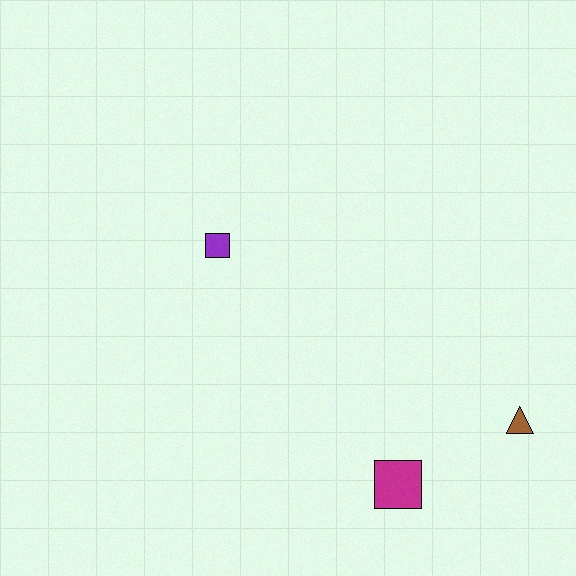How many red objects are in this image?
There are no red objects.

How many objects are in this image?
There are 3 objects.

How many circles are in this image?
There are no circles.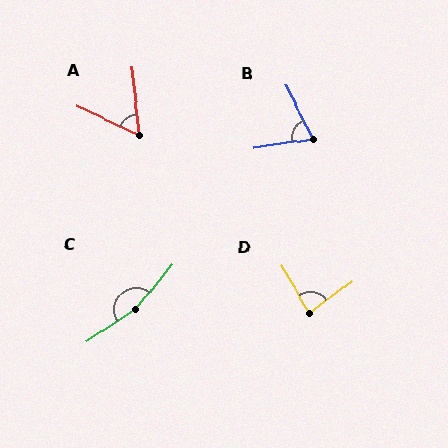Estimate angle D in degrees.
Approximately 83 degrees.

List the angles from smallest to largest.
A (58°), B (71°), D (83°), C (163°).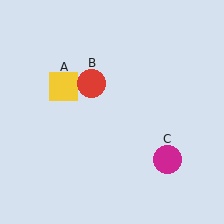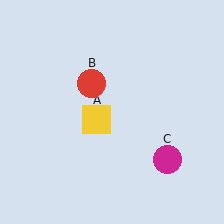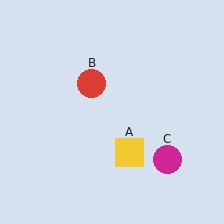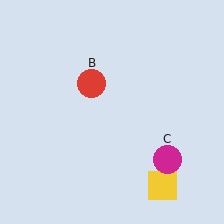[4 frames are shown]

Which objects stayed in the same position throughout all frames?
Red circle (object B) and magenta circle (object C) remained stationary.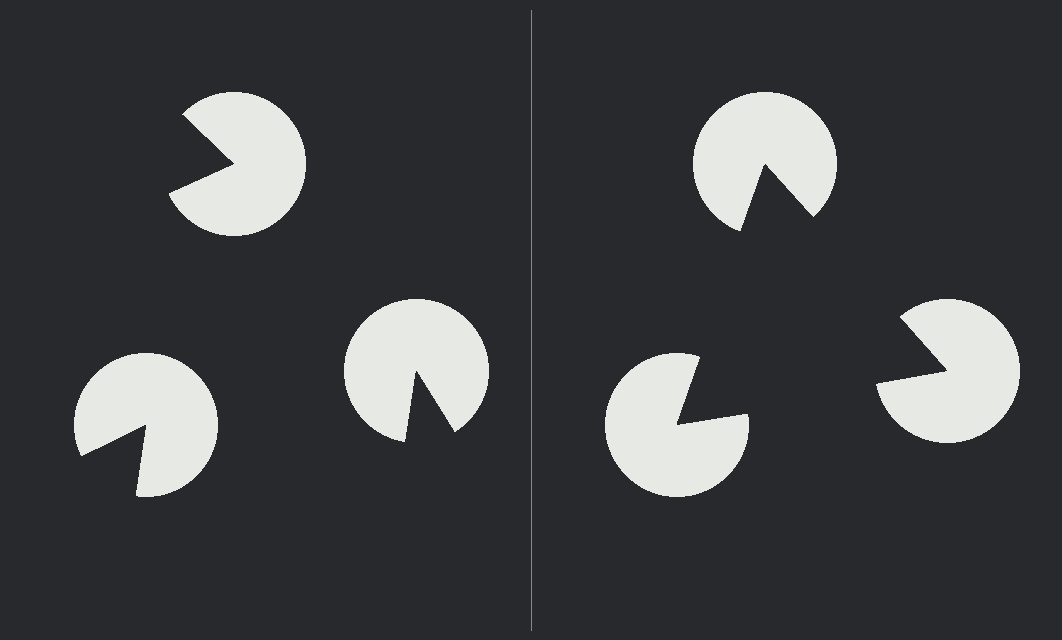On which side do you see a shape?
An illusory triangle appears on the right side. On the left side the wedge cuts are rotated, so no coherent shape forms.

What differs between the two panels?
The pac-man discs are positioned identically on both sides; only the wedge orientations differ. On the right they align to a triangle; on the left they are misaligned.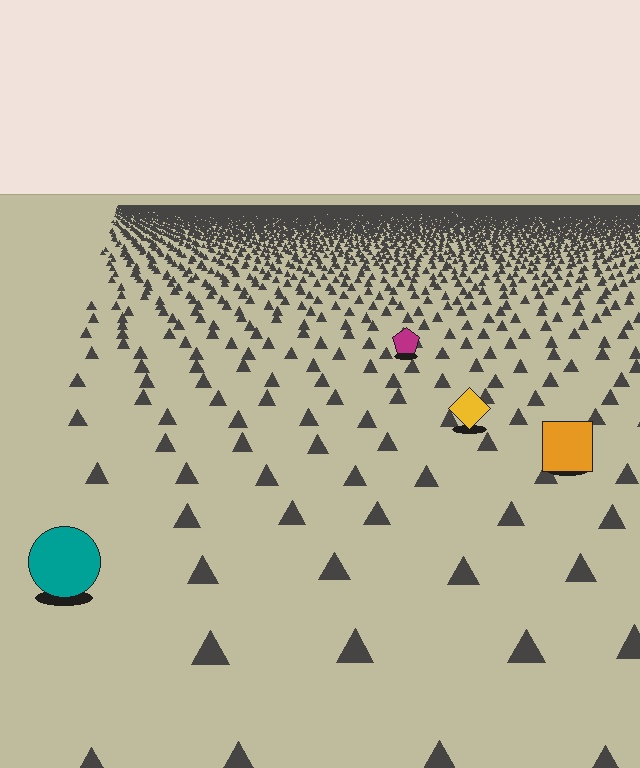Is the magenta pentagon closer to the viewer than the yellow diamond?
No. The yellow diamond is closer — you can tell from the texture gradient: the ground texture is coarser near it.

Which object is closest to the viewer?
The teal circle is closest. The texture marks near it are larger and more spread out.